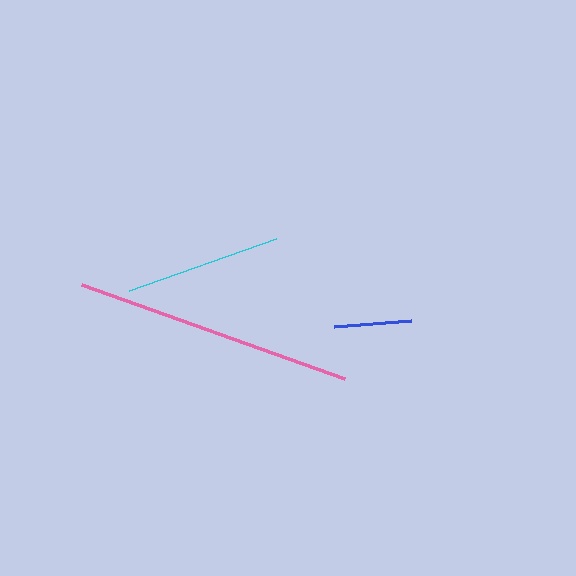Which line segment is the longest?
The pink line is the longest at approximately 280 pixels.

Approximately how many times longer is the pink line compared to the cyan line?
The pink line is approximately 1.8 times the length of the cyan line.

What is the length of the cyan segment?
The cyan segment is approximately 156 pixels long.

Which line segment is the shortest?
The blue line is the shortest at approximately 78 pixels.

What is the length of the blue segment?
The blue segment is approximately 78 pixels long.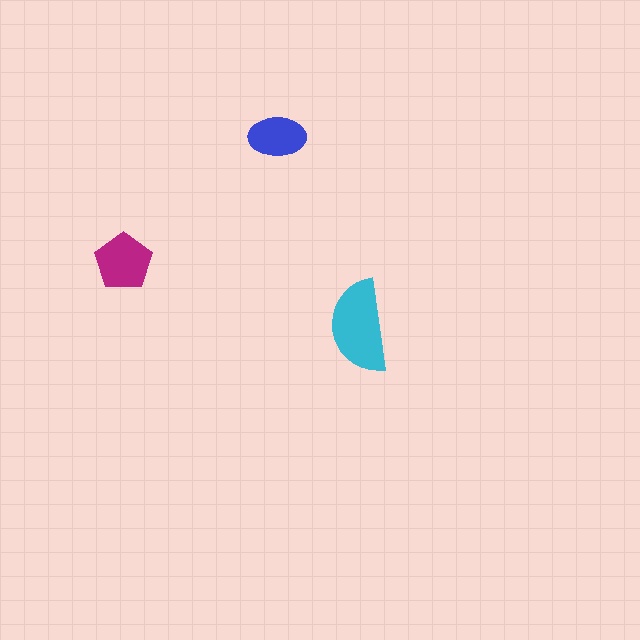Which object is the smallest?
The blue ellipse.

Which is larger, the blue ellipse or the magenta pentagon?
The magenta pentagon.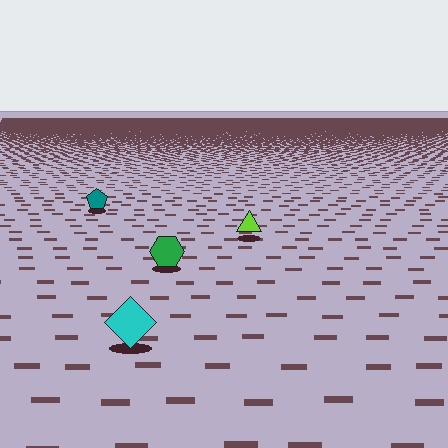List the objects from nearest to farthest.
From nearest to farthest: the cyan diamond, the green hexagon, the lime triangle, the teal pentagon.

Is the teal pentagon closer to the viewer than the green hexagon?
No. The green hexagon is closer — you can tell from the texture gradient: the ground texture is coarser near it.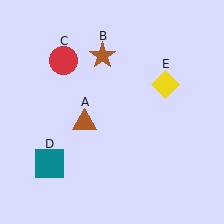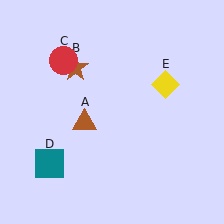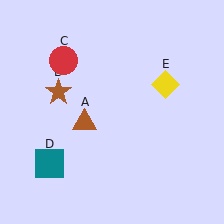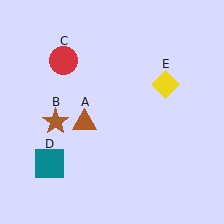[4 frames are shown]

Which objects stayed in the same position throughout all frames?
Brown triangle (object A) and red circle (object C) and teal square (object D) and yellow diamond (object E) remained stationary.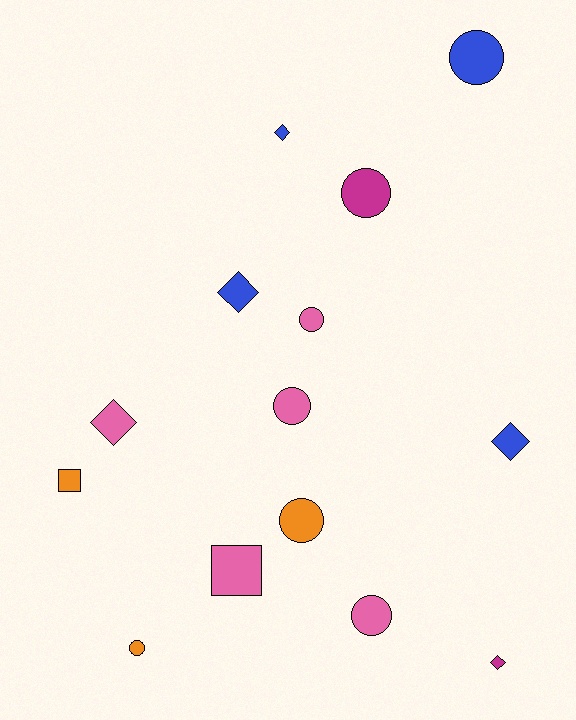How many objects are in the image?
There are 14 objects.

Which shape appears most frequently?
Circle, with 7 objects.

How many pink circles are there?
There are 3 pink circles.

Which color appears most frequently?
Pink, with 5 objects.